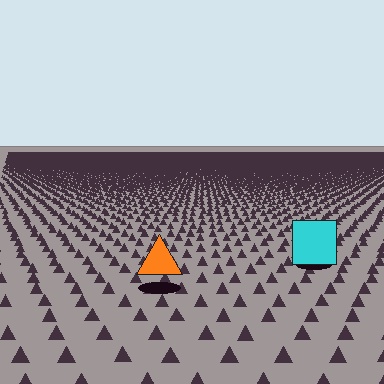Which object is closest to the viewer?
The orange triangle is closest. The texture marks near it are larger and more spread out.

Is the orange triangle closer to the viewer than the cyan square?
Yes. The orange triangle is closer — you can tell from the texture gradient: the ground texture is coarser near it.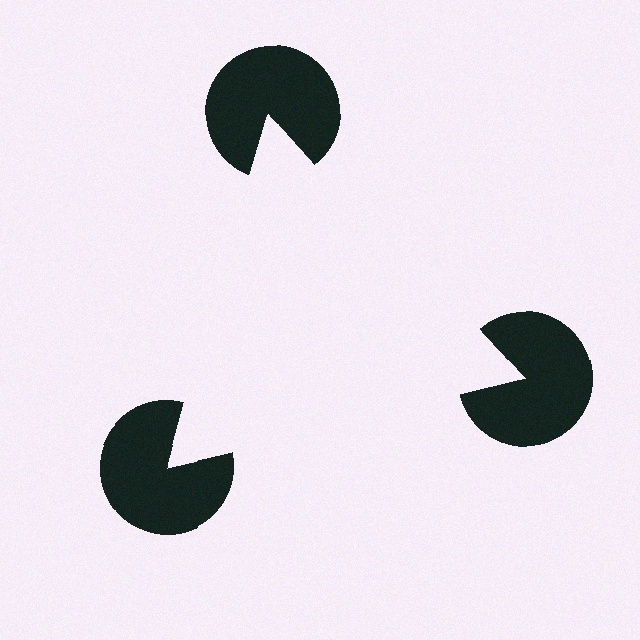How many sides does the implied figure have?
3 sides.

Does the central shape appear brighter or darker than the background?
It typically appears slightly brighter than the background, even though no actual brightness change is drawn.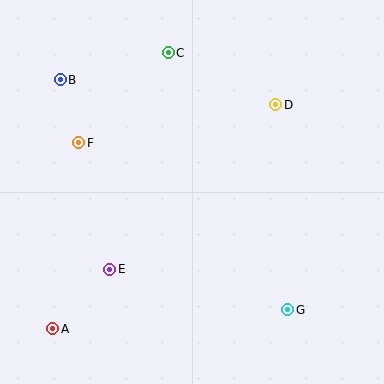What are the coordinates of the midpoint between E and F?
The midpoint between E and F is at (94, 206).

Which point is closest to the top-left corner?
Point B is closest to the top-left corner.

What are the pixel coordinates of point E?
Point E is at (110, 269).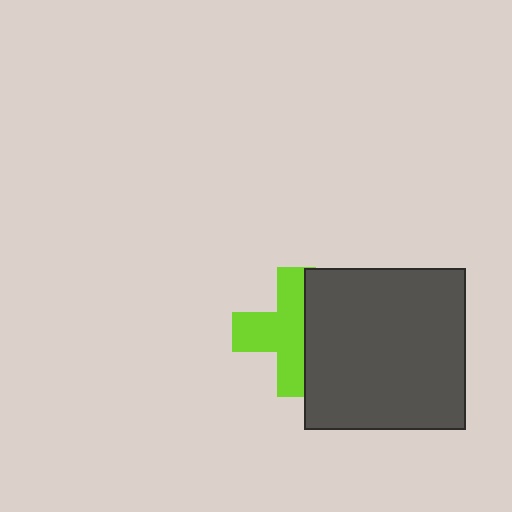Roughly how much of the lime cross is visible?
About half of it is visible (roughly 61%).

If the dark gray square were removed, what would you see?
You would see the complete lime cross.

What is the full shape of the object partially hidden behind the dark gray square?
The partially hidden object is a lime cross.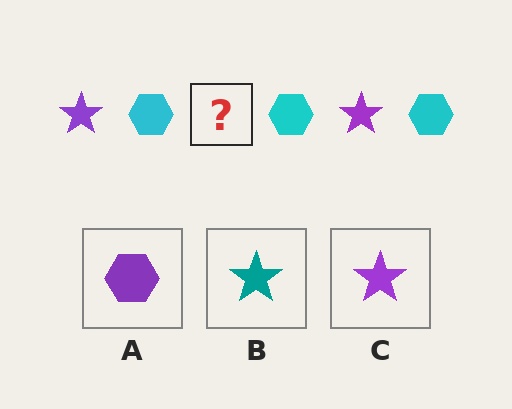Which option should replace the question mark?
Option C.